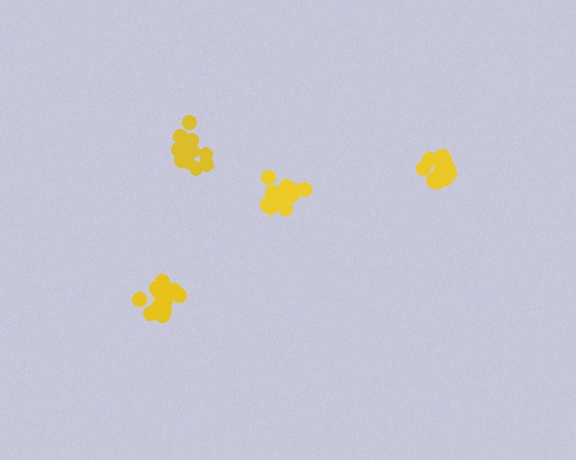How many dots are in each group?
Group 1: 17 dots, Group 2: 18 dots, Group 3: 16 dots, Group 4: 17 dots (68 total).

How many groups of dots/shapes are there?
There are 4 groups.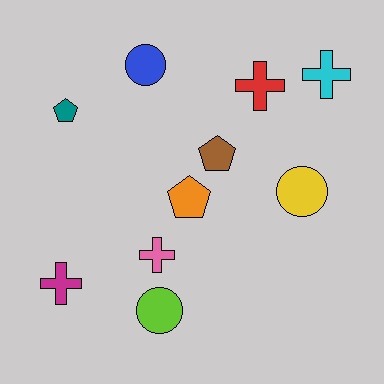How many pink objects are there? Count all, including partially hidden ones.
There is 1 pink object.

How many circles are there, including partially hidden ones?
There are 3 circles.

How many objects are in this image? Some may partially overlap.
There are 10 objects.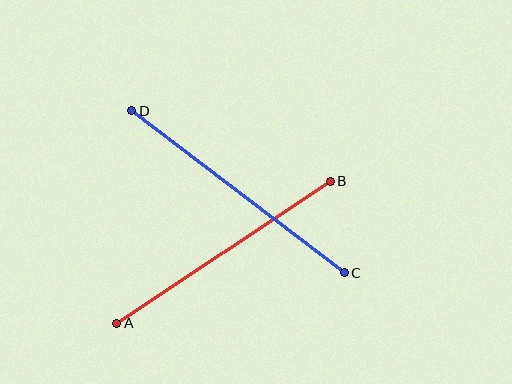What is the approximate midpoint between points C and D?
The midpoint is at approximately (238, 192) pixels.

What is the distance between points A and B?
The distance is approximately 256 pixels.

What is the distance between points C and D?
The distance is approximately 267 pixels.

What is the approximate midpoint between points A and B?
The midpoint is at approximately (223, 252) pixels.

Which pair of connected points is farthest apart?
Points C and D are farthest apart.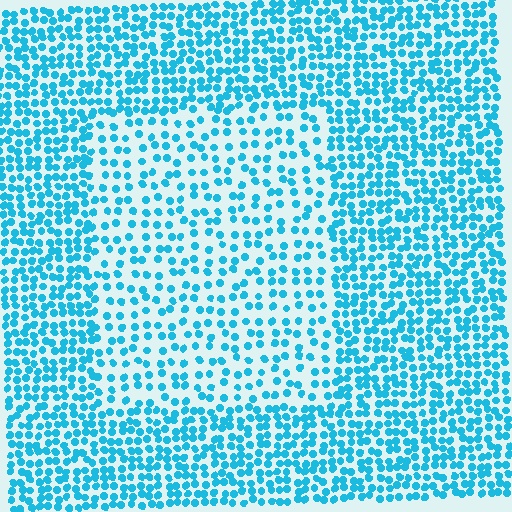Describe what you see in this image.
The image contains small cyan elements arranged at two different densities. A rectangle-shaped region is visible where the elements are less densely packed than the surrounding area.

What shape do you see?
I see a rectangle.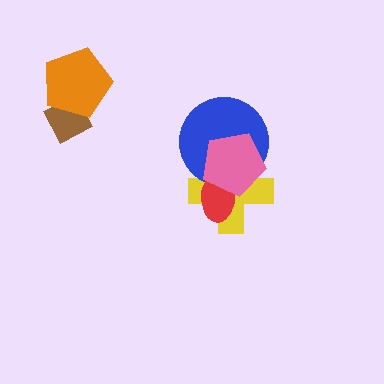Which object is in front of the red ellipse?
The pink pentagon is in front of the red ellipse.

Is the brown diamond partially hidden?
Yes, it is partially covered by another shape.